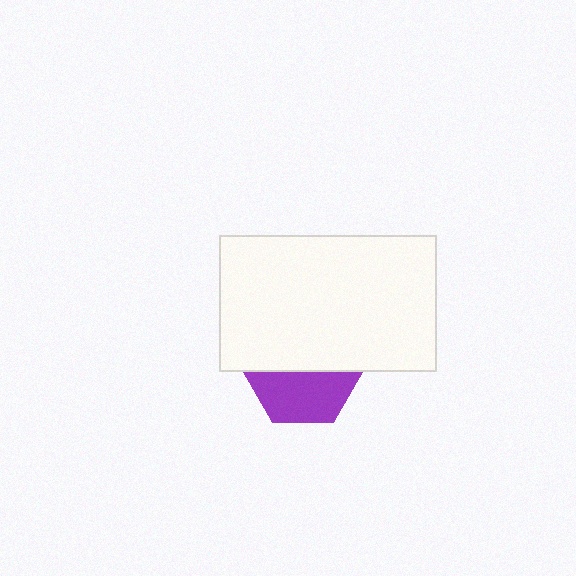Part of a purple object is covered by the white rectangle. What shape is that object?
It is a hexagon.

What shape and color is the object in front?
The object in front is a white rectangle.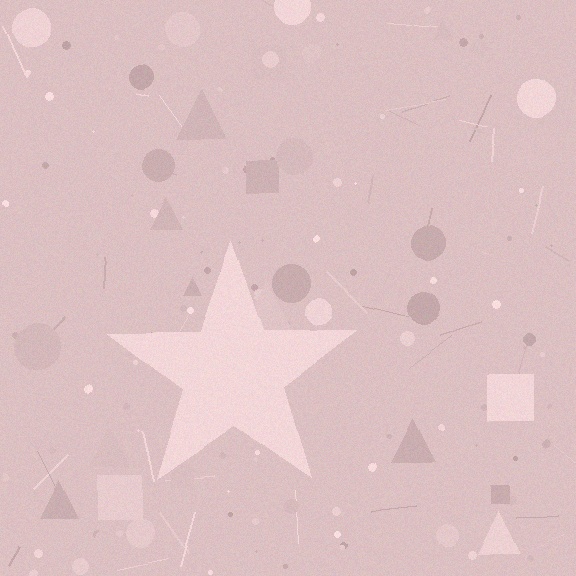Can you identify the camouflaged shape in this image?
The camouflaged shape is a star.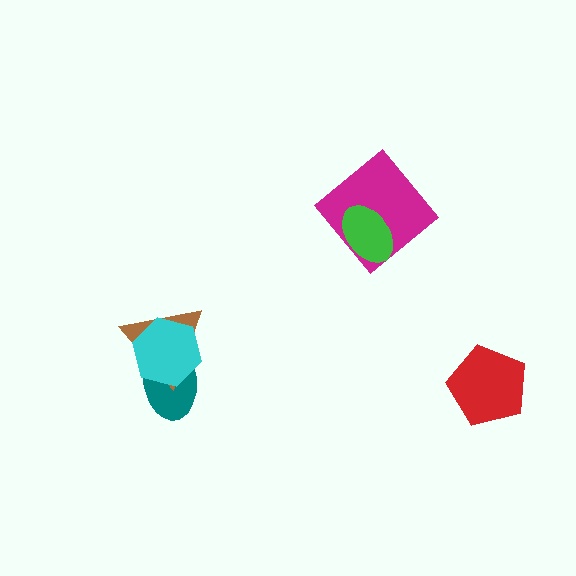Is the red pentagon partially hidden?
No, no other shape covers it.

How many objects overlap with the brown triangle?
2 objects overlap with the brown triangle.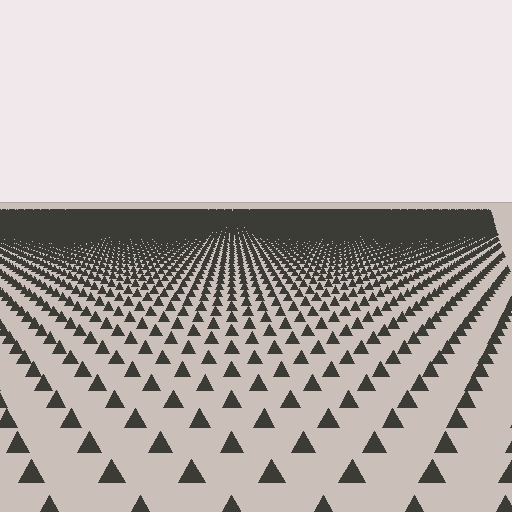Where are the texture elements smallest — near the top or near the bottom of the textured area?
Near the top.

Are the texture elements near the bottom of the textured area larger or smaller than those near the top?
Larger. Near the bottom, elements are closer to the viewer and appear at a bigger on-screen size.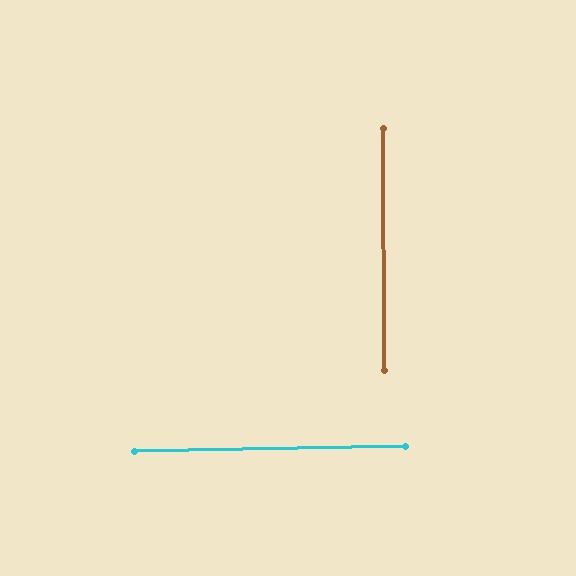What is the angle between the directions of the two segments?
Approximately 89 degrees.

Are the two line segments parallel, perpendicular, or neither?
Perpendicular — they meet at approximately 89°.